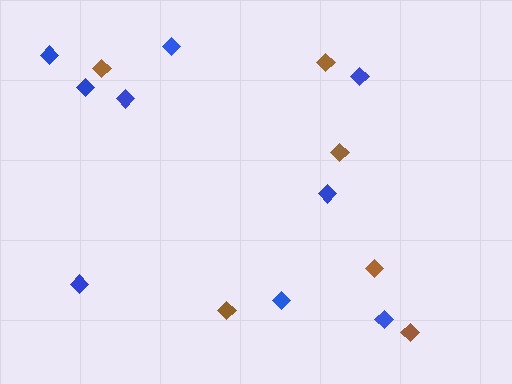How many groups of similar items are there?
There are 2 groups: one group of brown diamonds (6) and one group of blue diamonds (9).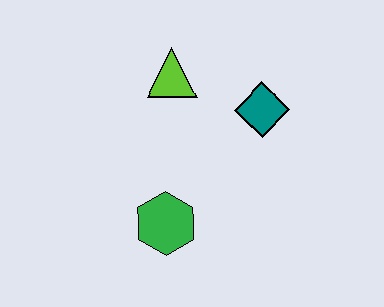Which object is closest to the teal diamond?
The lime triangle is closest to the teal diamond.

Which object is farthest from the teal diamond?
The green hexagon is farthest from the teal diamond.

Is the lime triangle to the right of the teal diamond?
No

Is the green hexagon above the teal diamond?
No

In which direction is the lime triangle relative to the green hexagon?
The lime triangle is above the green hexagon.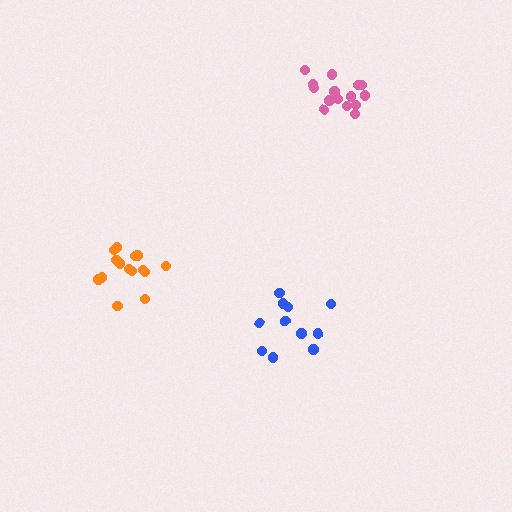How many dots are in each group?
Group 1: 15 dots, Group 2: 11 dots, Group 3: 15 dots (41 total).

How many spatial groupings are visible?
There are 3 spatial groupings.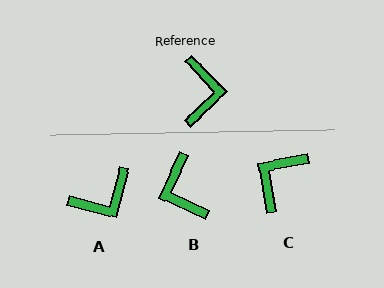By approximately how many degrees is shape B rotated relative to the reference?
Approximately 158 degrees clockwise.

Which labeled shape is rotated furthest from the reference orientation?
B, about 158 degrees away.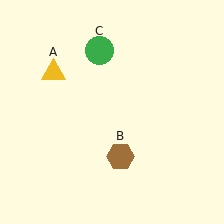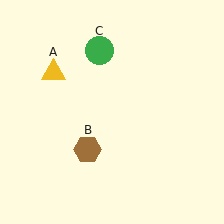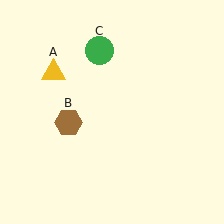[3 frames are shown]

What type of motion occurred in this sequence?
The brown hexagon (object B) rotated clockwise around the center of the scene.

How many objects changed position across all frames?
1 object changed position: brown hexagon (object B).